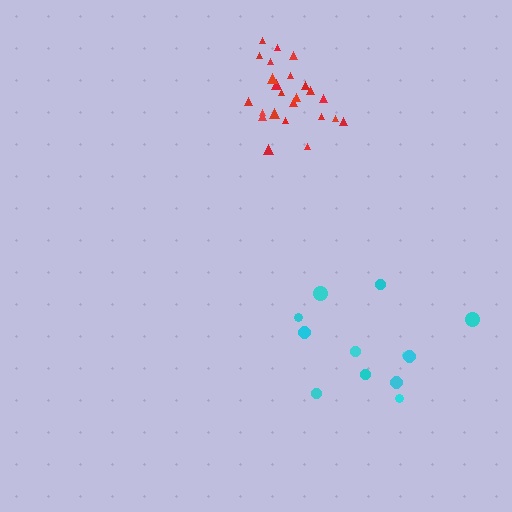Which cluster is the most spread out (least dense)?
Cyan.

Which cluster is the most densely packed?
Red.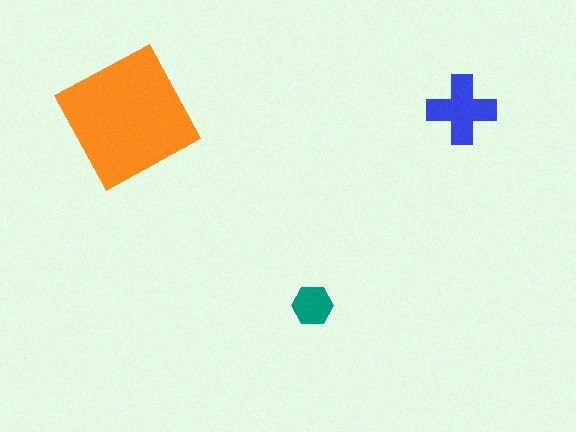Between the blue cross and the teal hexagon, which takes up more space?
The blue cross.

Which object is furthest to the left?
The orange square is leftmost.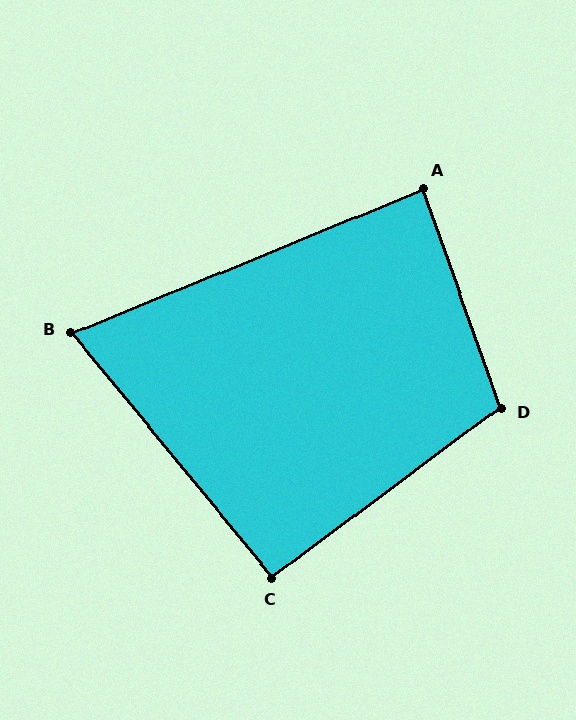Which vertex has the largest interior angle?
D, at approximately 107 degrees.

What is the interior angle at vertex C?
Approximately 93 degrees (approximately right).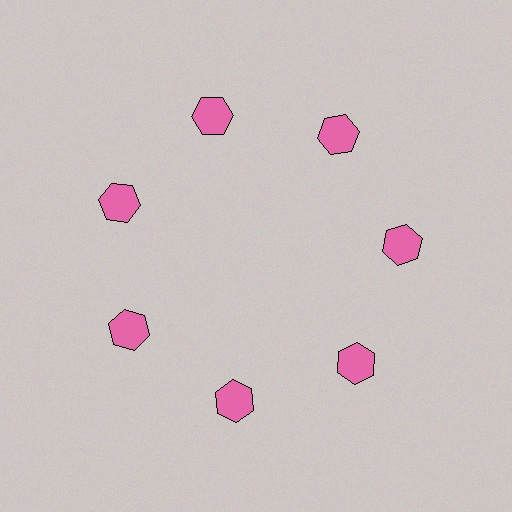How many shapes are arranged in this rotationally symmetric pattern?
There are 7 shapes, arranged in 7 groups of 1.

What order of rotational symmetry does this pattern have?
This pattern has 7-fold rotational symmetry.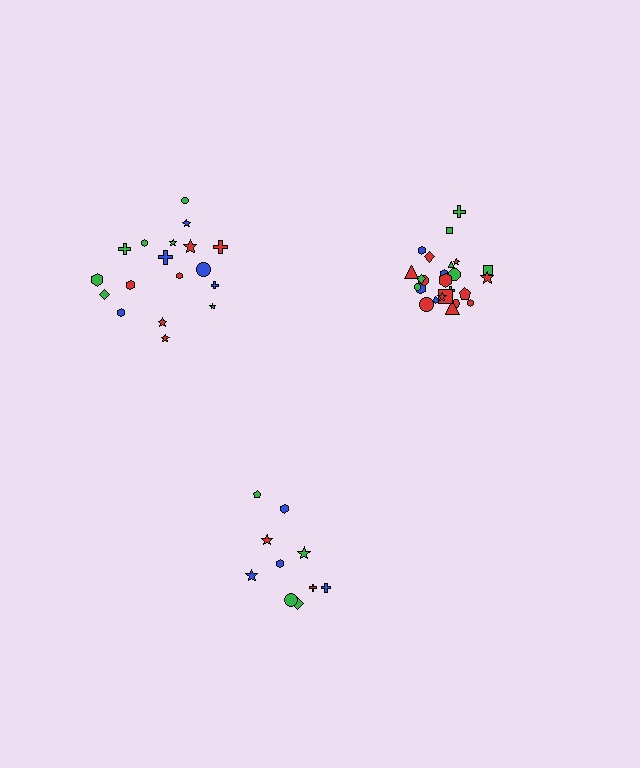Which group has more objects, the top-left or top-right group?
The top-right group.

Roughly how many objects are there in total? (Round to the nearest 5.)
Roughly 55 objects in total.